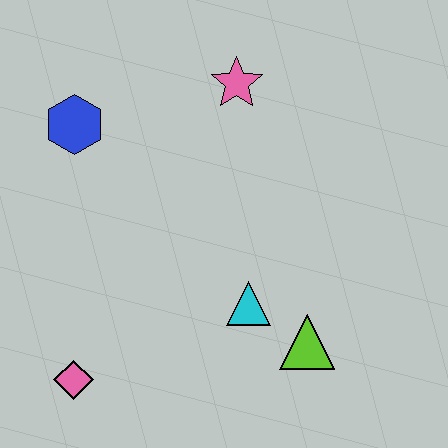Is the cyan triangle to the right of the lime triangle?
No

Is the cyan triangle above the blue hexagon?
No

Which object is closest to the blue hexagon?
The pink star is closest to the blue hexagon.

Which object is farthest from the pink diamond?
The pink star is farthest from the pink diamond.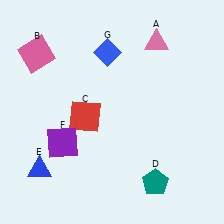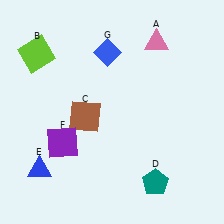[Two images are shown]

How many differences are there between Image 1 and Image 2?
There are 2 differences between the two images.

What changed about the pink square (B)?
In Image 1, B is pink. In Image 2, it changed to lime.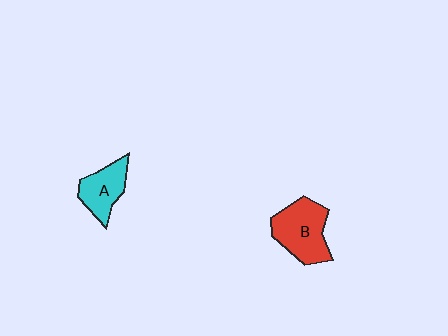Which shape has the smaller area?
Shape A (cyan).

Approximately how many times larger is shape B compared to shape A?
Approximately 1.4 times.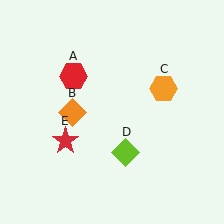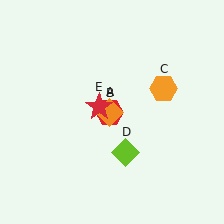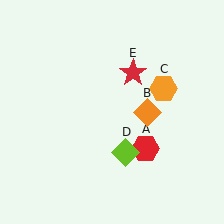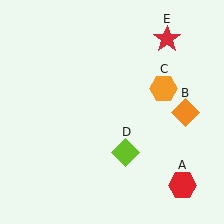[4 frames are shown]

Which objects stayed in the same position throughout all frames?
Orange hexagon (object C) and lime diamond (object D) remained stationary.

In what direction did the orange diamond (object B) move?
The orange diamond (object B) moved right.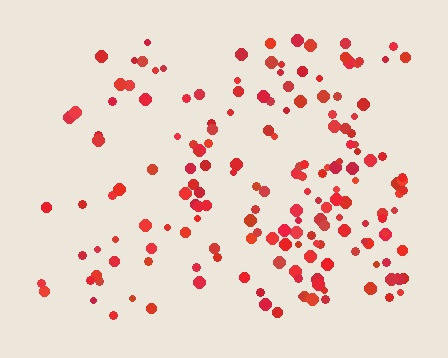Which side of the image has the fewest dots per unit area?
The left.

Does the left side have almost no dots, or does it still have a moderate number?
Still a moderate number, just noticeably fewer than the right.